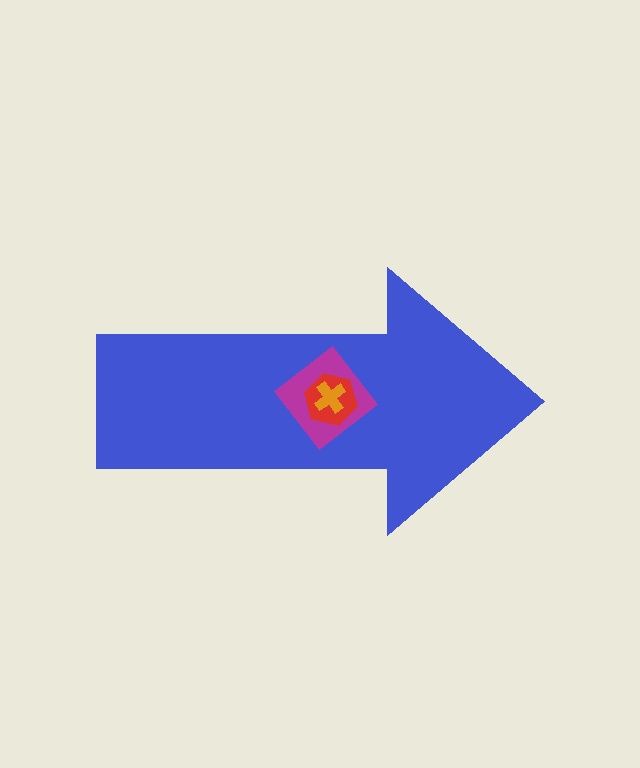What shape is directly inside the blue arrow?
The magenta diamond.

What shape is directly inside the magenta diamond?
The red hexagon.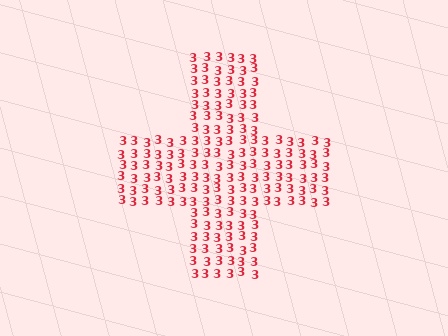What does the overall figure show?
The overall figure shows a cross.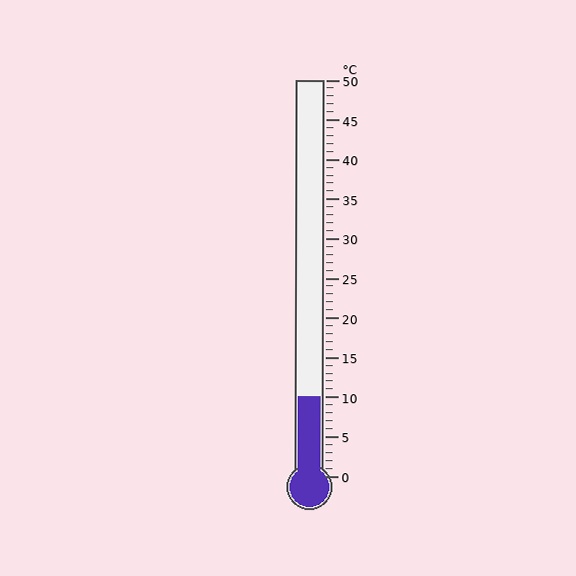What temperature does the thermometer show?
The thermometer shows approximately 10°C.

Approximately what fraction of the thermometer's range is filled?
The thermometer is filled to approximately 20% of its range.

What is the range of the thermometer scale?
The thermometer scale ranges from 0°C to 50°C.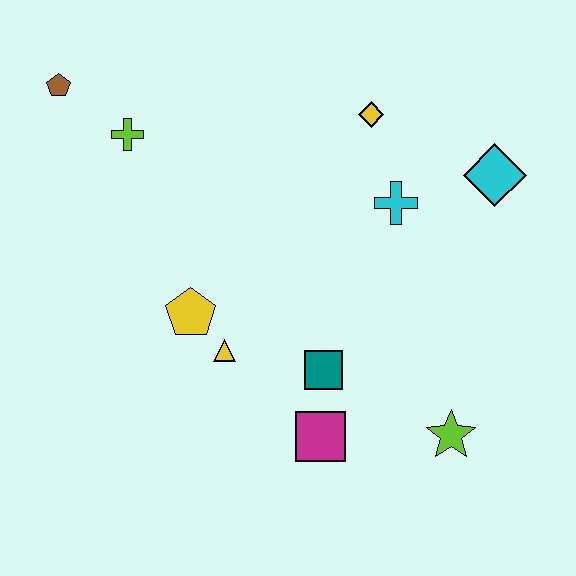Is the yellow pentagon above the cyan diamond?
No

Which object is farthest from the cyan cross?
The brown pentagon is farthest from the cyan cross.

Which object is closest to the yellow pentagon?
The yellow triangle is closest to the yellow pentagon.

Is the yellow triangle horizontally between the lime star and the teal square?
No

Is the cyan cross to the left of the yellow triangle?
No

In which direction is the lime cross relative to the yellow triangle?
The lime cross is above the yellow triangle.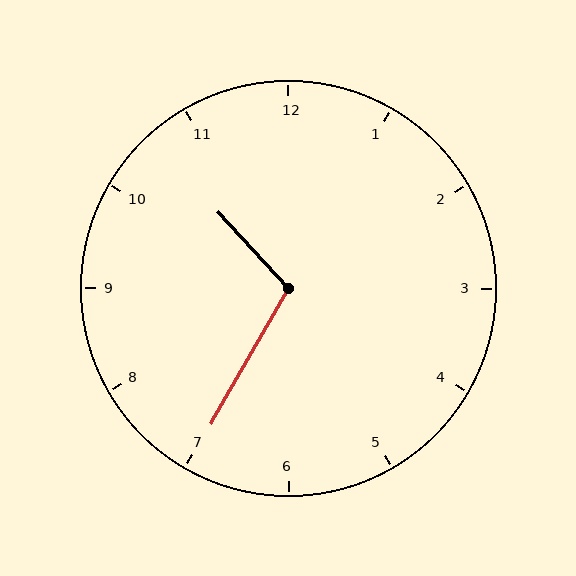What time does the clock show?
10:35.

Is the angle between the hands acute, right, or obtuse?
It is obtuse.